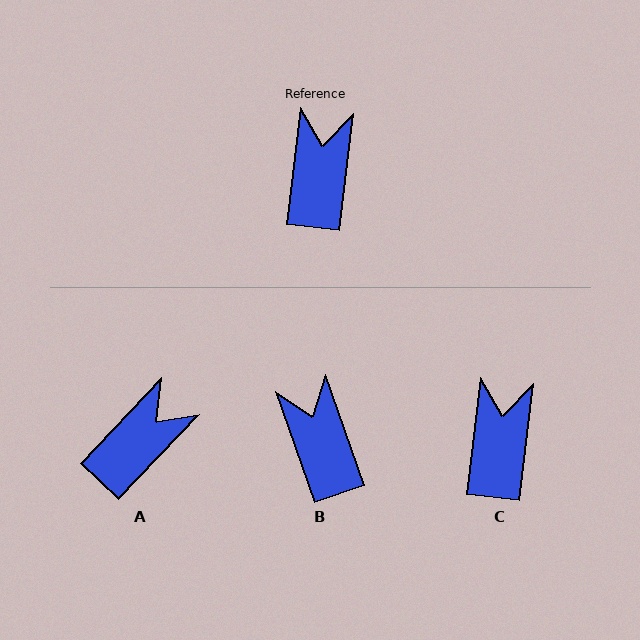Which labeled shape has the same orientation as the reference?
C.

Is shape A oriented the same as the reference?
No, it is off by about 37 degrees.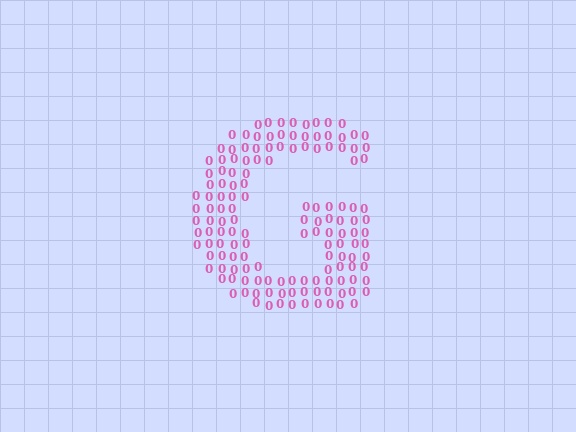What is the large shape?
The large shape is the letter G.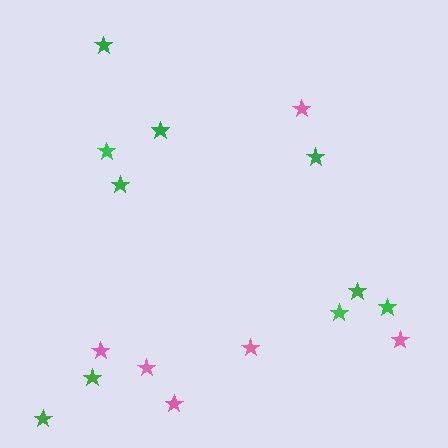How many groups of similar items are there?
There are 2 groups: one group of green stars (10) and one group of pink stars (6).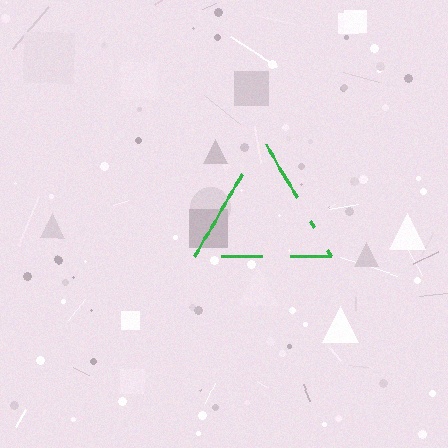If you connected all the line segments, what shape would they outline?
They would outline a triangle.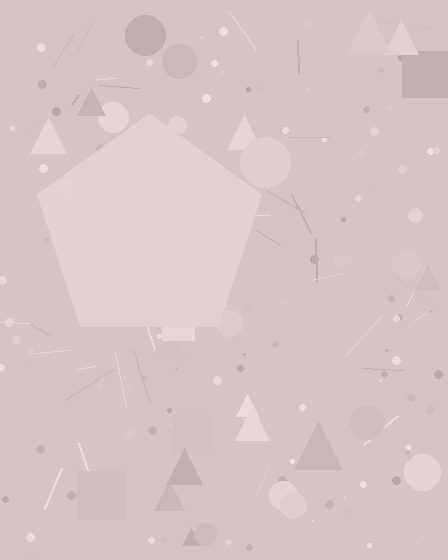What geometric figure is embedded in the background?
A pentagon is embedded in the background.